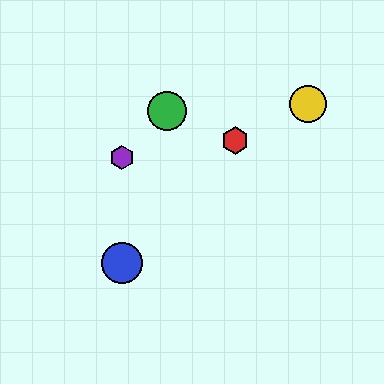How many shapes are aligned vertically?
2 shapes (the blue circle, the purple hexagon) are aligned vertically.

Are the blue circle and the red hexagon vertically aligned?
No, the blue circle is at x≈122 and the red hexagon is at x≈235.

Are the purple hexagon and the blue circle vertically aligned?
Yes, both are at x≈122.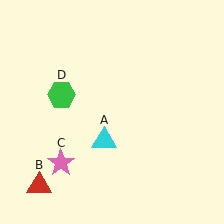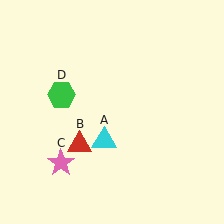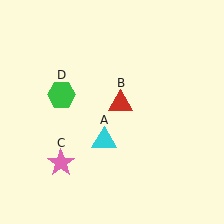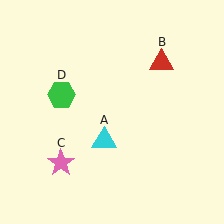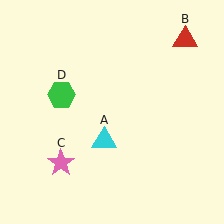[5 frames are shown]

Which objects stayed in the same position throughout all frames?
Cyan triangle (object A) and pink star (object C) and green hexagon (object D) remained stationary.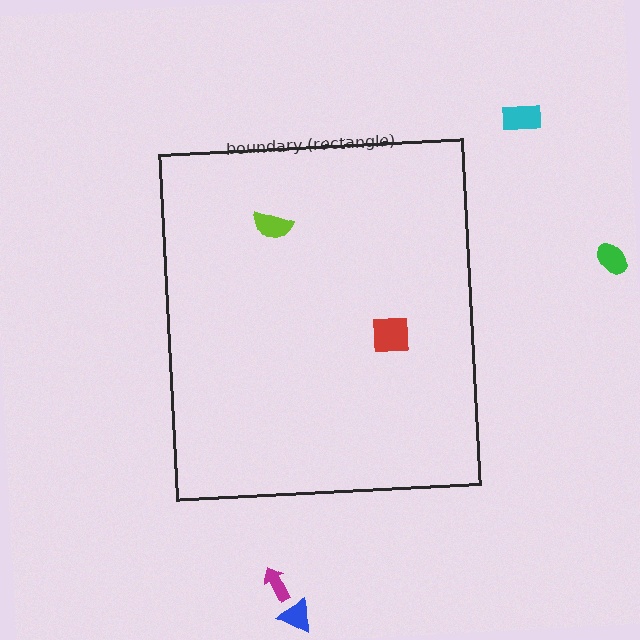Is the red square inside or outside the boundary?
Inside.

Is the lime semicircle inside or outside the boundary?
Inside.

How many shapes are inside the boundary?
2 inside, 4 outside.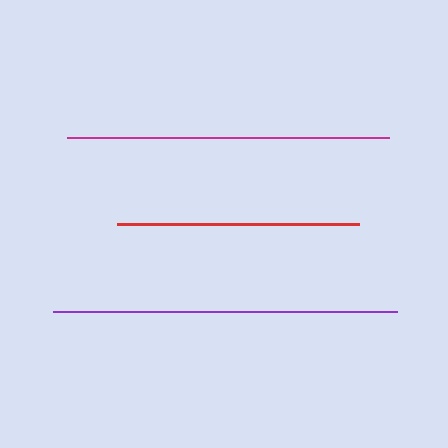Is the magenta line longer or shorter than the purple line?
The purple line is longer than the magenta line.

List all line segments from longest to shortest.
From longest to shortest: purple, magenta, red.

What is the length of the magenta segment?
The magenta segment is approximately 322 pixels long.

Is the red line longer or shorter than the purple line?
The purple line is longer than the red line.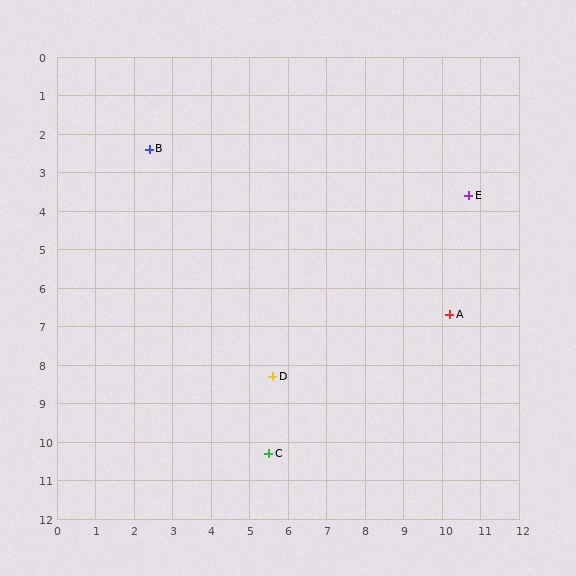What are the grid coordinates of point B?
Point B is at approximately (2.4, 2.4).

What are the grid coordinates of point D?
Point D is at approximately (5.6, 8.3).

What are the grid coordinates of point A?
Point A is at approximately (10.2, 6.7).